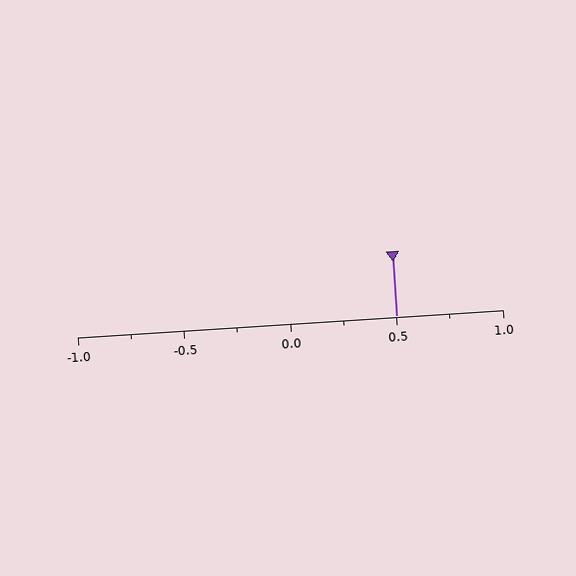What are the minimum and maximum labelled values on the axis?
The axis runs from -1.0 to 1.0.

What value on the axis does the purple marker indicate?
The marker indicates approximately 0.5.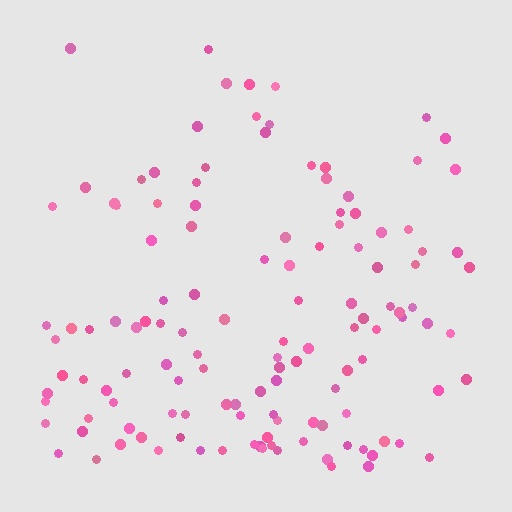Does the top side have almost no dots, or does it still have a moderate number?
Still a moderate number, just noticeably fewer than the bottom.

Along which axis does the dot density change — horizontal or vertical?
Vertical.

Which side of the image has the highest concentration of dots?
The bottom.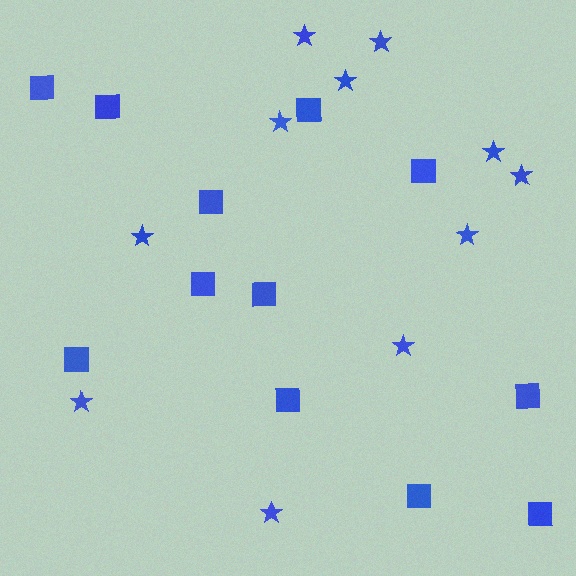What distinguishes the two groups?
There are 2 groups: one group of squares (12) and one group of stars (11).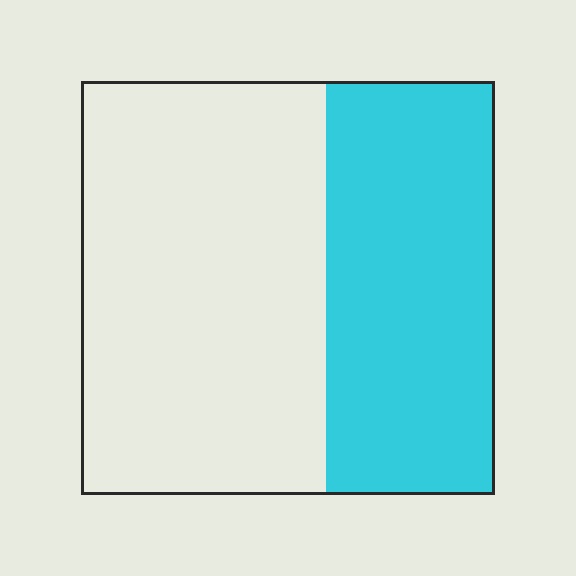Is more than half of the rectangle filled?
No.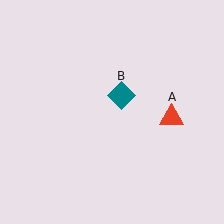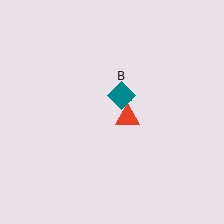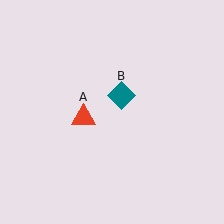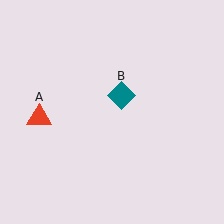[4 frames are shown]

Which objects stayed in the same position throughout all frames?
Teal diamond (object B) remained stationary.